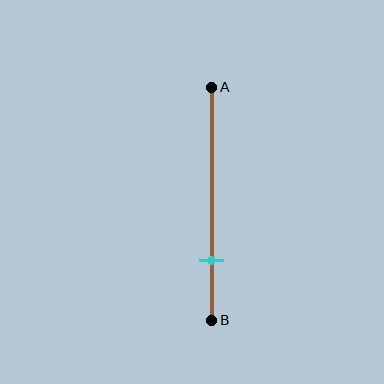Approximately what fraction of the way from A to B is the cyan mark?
The cyan mark is approximately 75% of the way from A to B.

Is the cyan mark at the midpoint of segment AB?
No, the mark is at about 75% from A, not at the 50% midpoint.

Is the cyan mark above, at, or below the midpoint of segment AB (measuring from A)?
The cyan mark is below the midpoint of segment AB.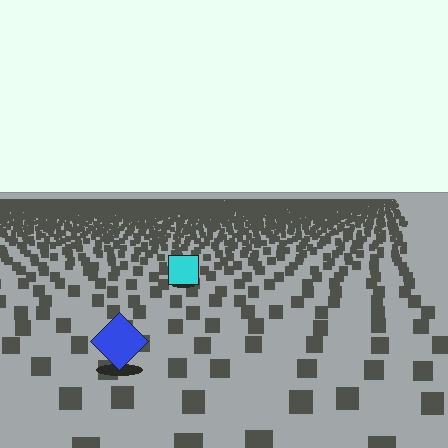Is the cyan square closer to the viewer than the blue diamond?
No. The blue diamond is closer — you can tell from the texture gradient: the ground texture is coarser near it.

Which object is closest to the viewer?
The blue diamond is closest. The texture marks near it are larger and more spread out.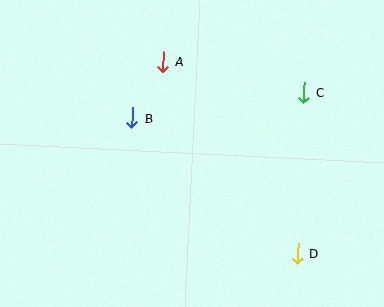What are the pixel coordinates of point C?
Point C is at (304, 92).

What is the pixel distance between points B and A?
The distance between B and A is 64 pixels.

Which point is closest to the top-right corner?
Point C is closest to the top-right corner.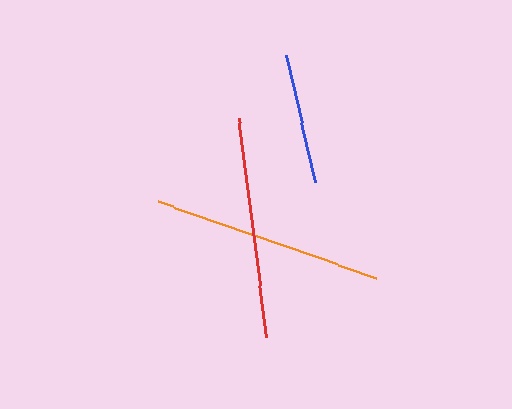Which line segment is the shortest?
The blue line is the shortest at approximately 131 pixels.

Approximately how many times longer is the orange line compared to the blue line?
The orange line is approximately 1.8 times the length of the blue line.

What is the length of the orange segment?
The orange segment is approximately 230 pixels long.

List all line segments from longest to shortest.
From longest to shortest: orange, red, blue.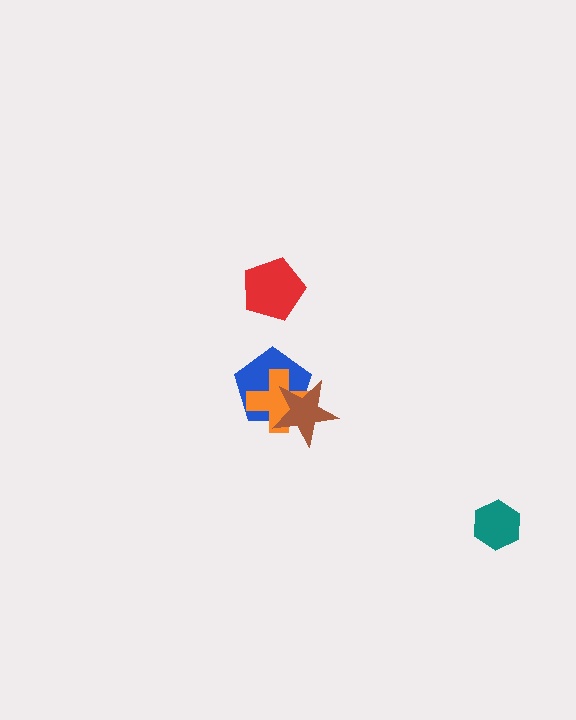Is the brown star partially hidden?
No, no other shape covers it.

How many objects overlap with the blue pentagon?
2 objects overlap with the blue pentagon.